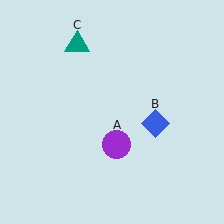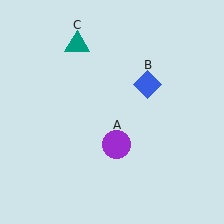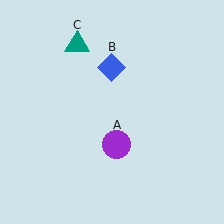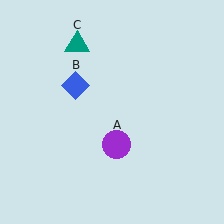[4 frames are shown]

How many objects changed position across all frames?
1 object changed position: blue diamond (object B).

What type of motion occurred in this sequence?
The blue diamond (object B) rotated counterclockwise around the center of the scene.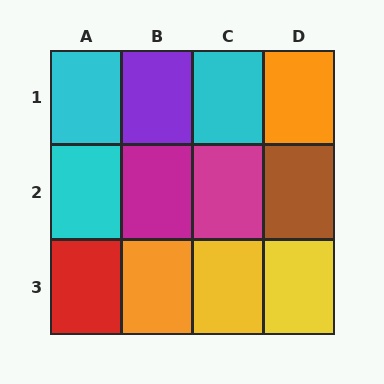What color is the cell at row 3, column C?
Yellow.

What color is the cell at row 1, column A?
Cyan.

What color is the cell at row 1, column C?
Cyan.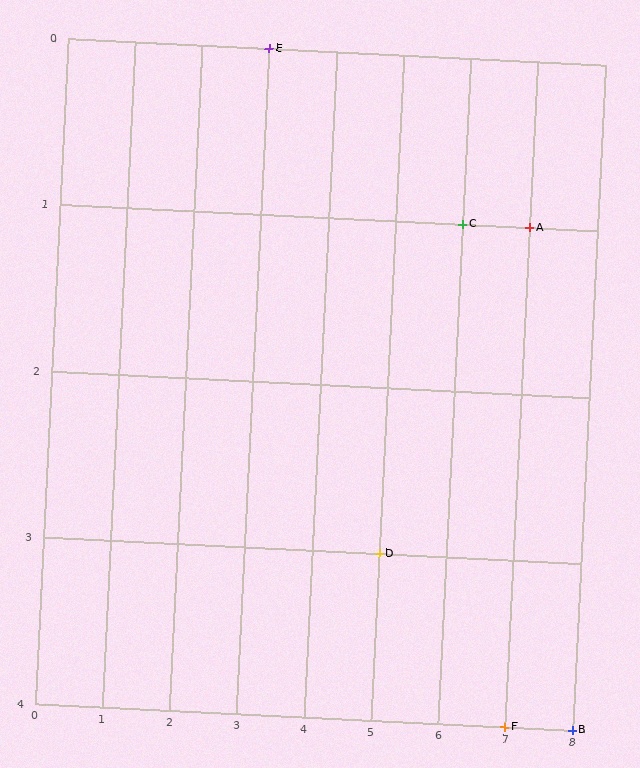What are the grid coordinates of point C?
Point C is at grid coordinates (6, 1).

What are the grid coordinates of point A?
Point A is at grid coordinates (7, 1).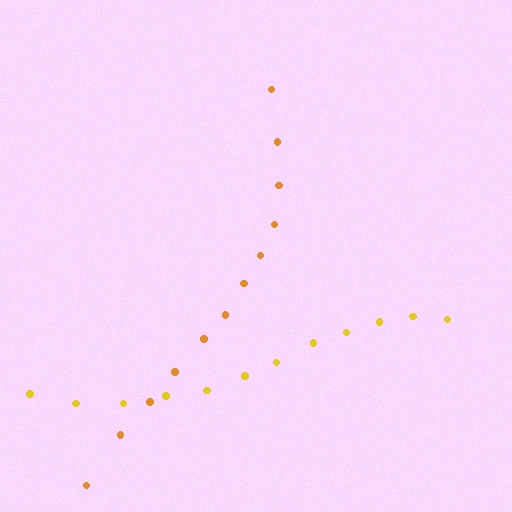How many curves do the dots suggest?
There are 2 distinct paths.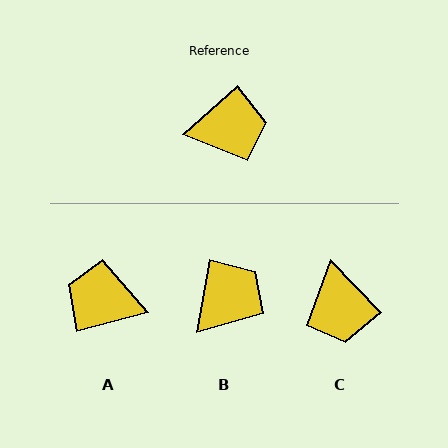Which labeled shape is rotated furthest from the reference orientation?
A, about 153 degrees away.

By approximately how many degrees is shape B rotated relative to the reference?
Approximately 38 degrees counter-clockwise.